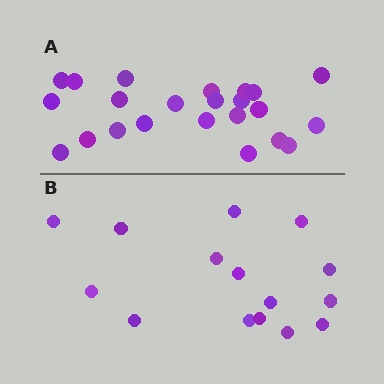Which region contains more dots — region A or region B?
Region A (the top region) has more dots.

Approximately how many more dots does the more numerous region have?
Region A has roughly 8 or so more dots than region B.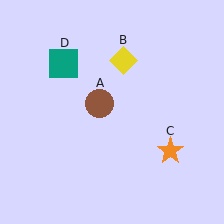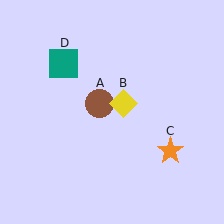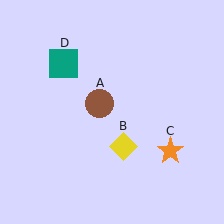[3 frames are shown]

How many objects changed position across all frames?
1 object changed position: yellow diamond (object B).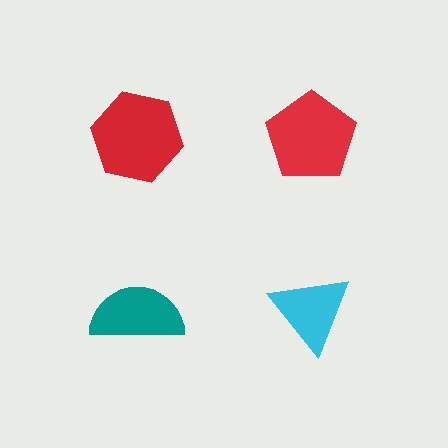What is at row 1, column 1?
A red hexagon.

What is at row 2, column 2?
A cyan triangle.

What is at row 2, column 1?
A teal semicircle.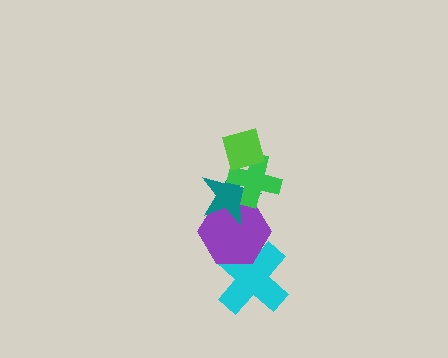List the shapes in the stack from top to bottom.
From top to bottom: the lime square, the green cross, the teal star, the purple hexagon, the cyan cross.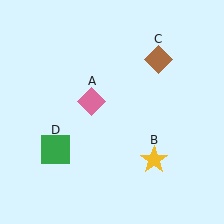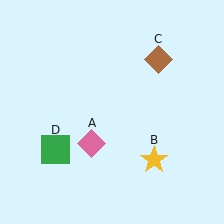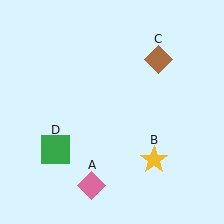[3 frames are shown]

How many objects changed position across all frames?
1 object changed position: pink diamond (object A).